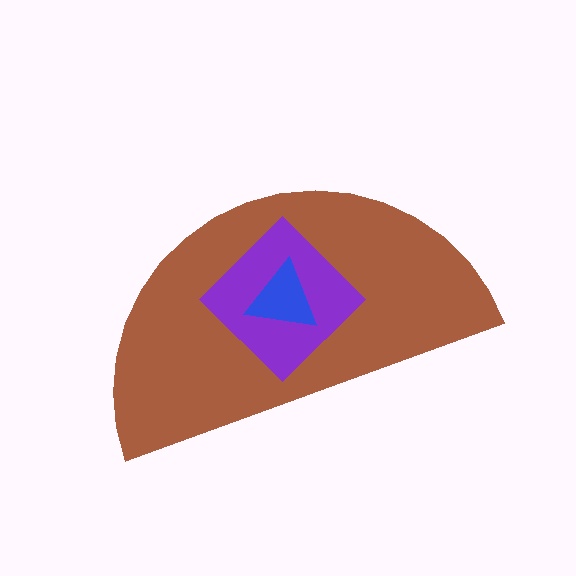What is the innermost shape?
The blue triangle.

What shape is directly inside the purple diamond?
The blue triangle.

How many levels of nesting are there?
3.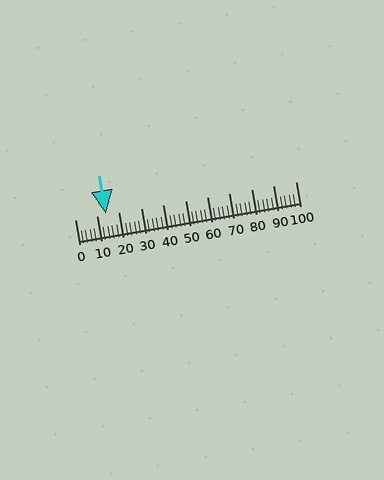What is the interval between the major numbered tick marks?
The major tick marks are spaced 10 units apart.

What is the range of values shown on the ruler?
The ruler shows values from 0 to 100.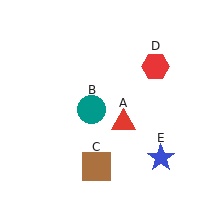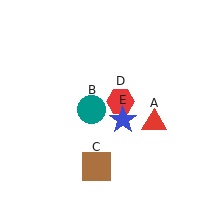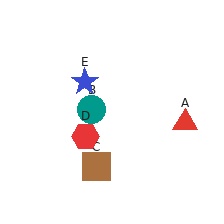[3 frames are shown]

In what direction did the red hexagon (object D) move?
The red hexagon (object D) moved down and to the left.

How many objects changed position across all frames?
3 objects changed position: red triangle (object A), red hexagon (object D), blue star (object E).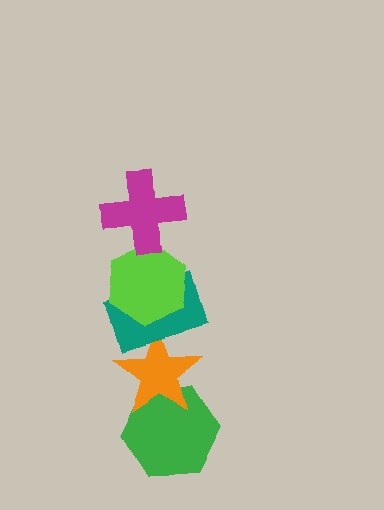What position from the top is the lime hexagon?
The lime hexagon is 2nd from the top.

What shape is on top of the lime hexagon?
The magenta cross is on top of the lime hexagon.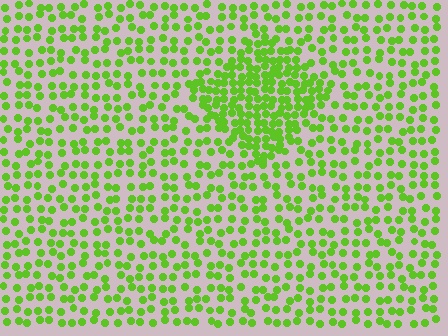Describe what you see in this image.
The image contains small lime elements arranged at two different densities. A diamond-shaped region is visible where the elements are more densely packed than the surrounding area.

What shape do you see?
I see a diamond.